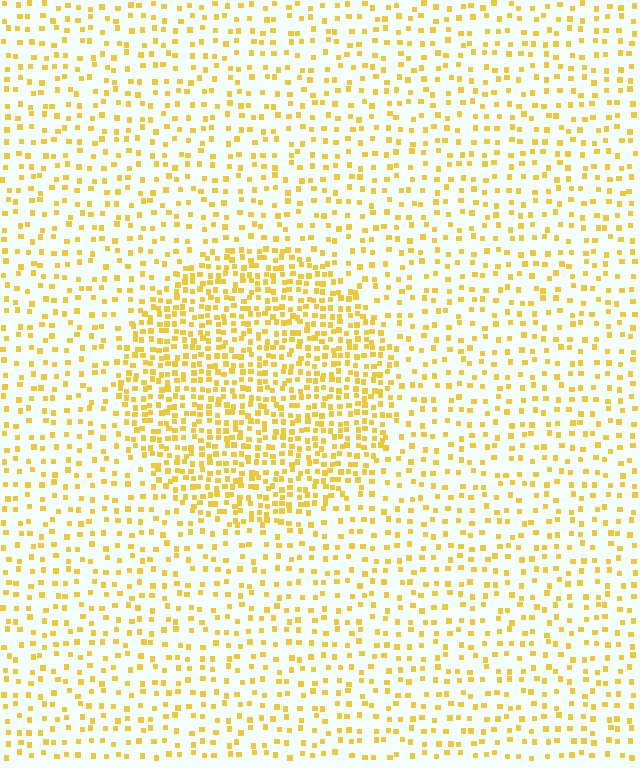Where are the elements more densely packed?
The elements are more densely packed inside the circle boundary.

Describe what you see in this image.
The image contains small yellow elements arranged at two different densities. A circle-shaped region is visible where the elements are more densely packed than the surrounding area.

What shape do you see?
I see a circle.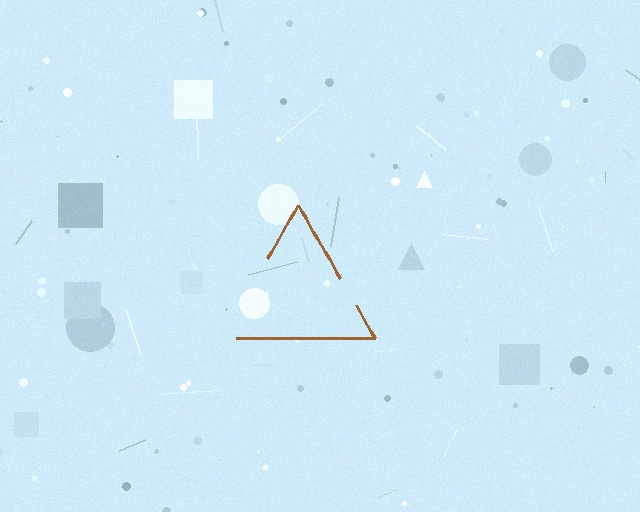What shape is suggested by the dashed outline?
The dashed outline suggests a triangle.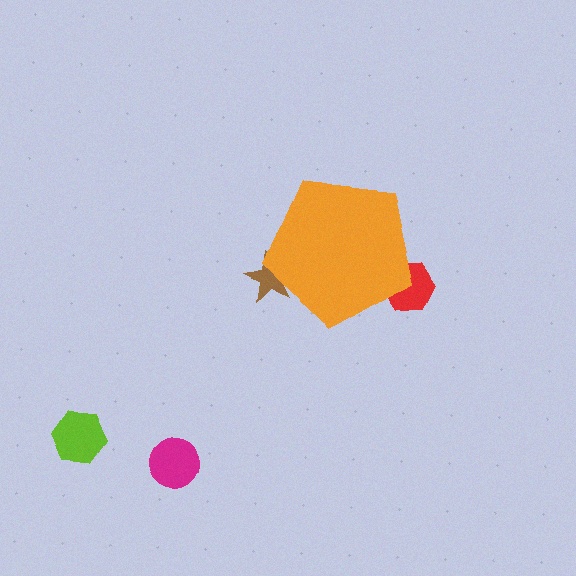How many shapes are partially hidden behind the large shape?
2 shapes are partially hidden.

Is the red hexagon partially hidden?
Yes, the red hexagon is partially hidden behind the orange pentagon.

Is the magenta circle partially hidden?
No, the magenta circle is fully visible.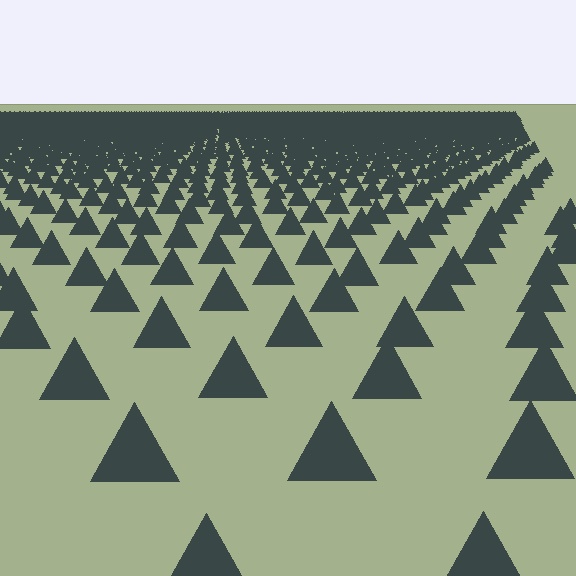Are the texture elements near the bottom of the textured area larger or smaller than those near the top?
Larger. Near the bottom, elements are closer to the viewer and appear at a bigger on-screen size.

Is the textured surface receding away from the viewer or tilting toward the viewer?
The surface is receding away from the viewer. Texture elements get smaller and denser toward the top.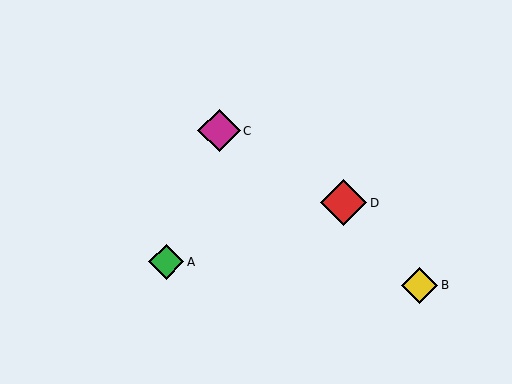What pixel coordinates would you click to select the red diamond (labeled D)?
Click at (344, 203) to select the red diamond D.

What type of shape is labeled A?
Shape A is a green diamond.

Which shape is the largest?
The red diamond (labeled D) is the largest.